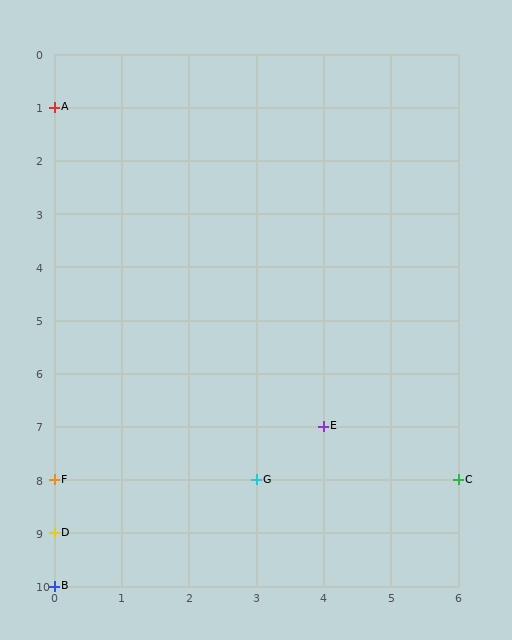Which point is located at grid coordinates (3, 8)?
Point G is at (3, 8).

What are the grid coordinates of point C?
Point C is at grid coordinates (6, 8).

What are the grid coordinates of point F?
Point F is at grid coordinates (0, 8).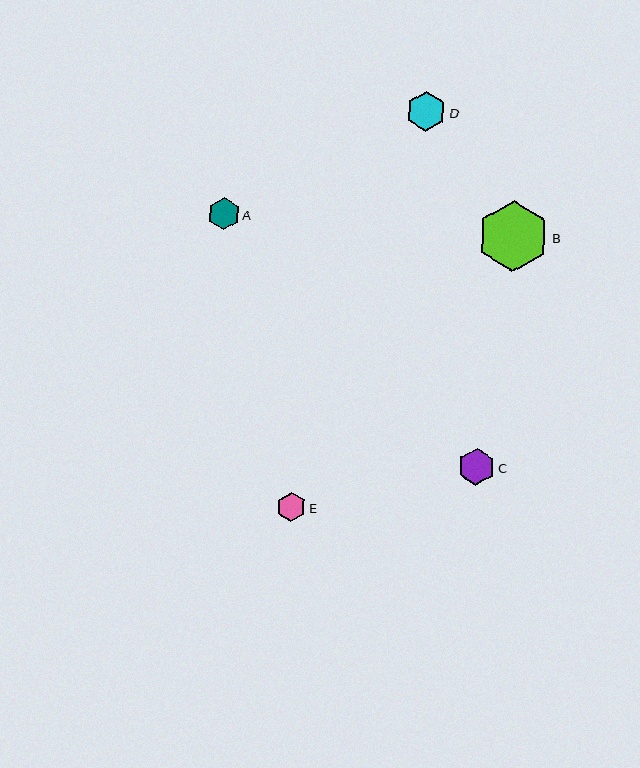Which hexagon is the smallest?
Hexagon E is the smallest with a size of approximately 29 pixels.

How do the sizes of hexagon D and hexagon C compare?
Hexagon D and hexagon C are approximately the same size.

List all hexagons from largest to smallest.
From largest to smallest: B, D, C, A, E.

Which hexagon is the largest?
Hexagon B is the largest with a size of approximately 71 pixels.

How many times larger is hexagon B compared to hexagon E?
Hexagon B is approximately 2.4 times the size of hexagon E.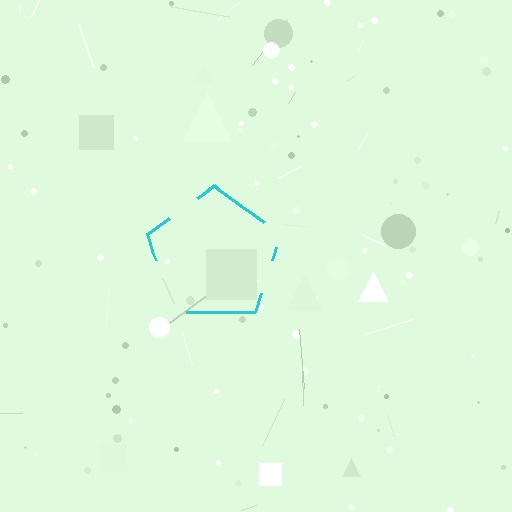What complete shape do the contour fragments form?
The contour fragments form a pentagon.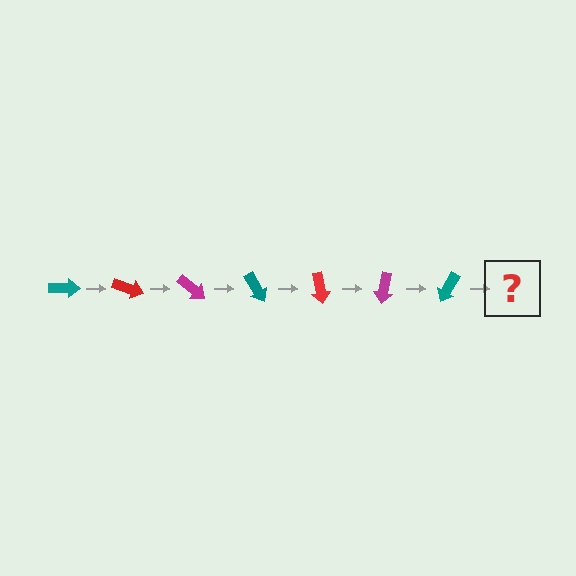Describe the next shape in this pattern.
It should be a red arrow, rotated 140 degrees from the start.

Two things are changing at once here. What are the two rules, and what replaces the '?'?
The two rules are that it rotates 20 degrees each step and the color cycles through teal, red, and magenta. The '?' should be a red arrow, rotated 140 degrees from the start.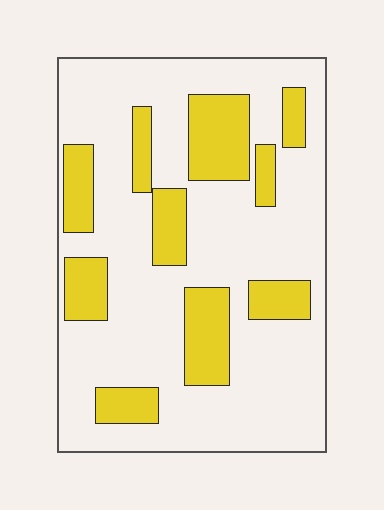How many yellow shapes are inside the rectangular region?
10.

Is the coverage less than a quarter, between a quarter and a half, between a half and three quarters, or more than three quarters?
Between a quarter and a half.